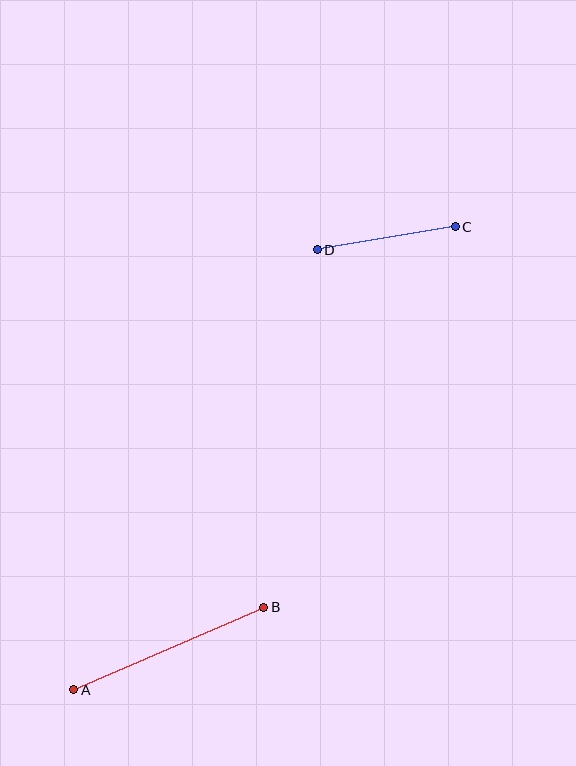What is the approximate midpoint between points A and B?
The midpoint is at approximately (169, 649) pixels.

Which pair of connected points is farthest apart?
Points A and B are farthest apart.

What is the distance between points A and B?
The distance is approximately 207 pixels.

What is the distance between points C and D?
The distance is approximately 140 pixels.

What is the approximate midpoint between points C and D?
The midpoint is at approximately (386, 238) pixels.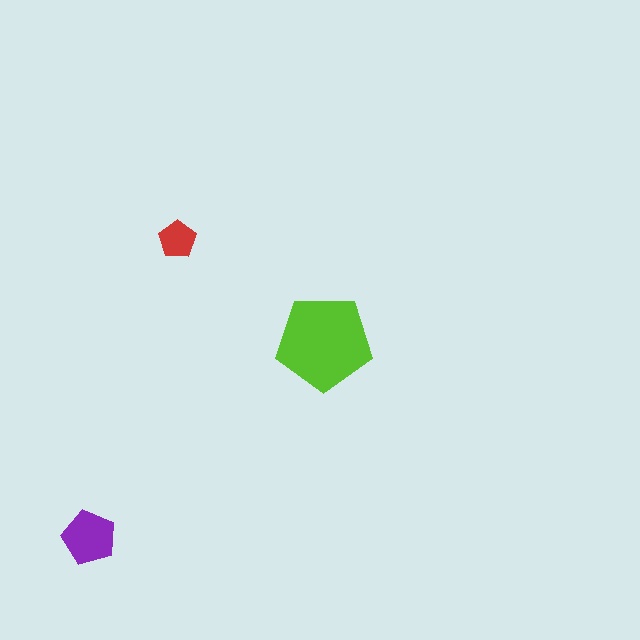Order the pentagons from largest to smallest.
the lime one, the purple one, the red one.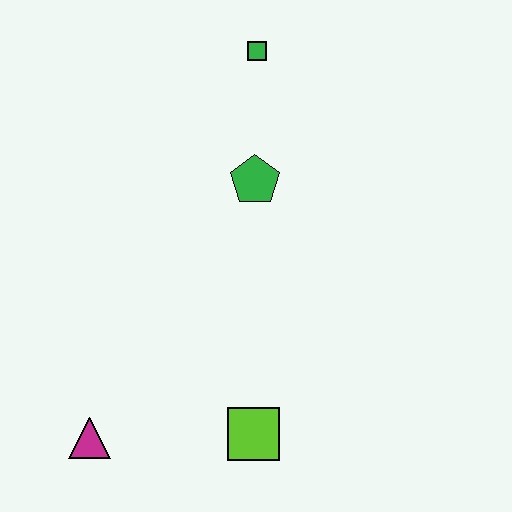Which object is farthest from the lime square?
The green square is farthest from the lime square.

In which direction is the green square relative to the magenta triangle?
The green square is above the magenta triangle.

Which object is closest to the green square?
The green pentagon is closest to the green square.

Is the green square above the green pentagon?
Yes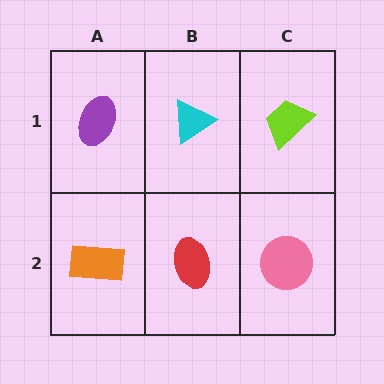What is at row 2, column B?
A red ellipse.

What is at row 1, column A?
A purple ellipse.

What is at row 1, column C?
A lime trapezoid.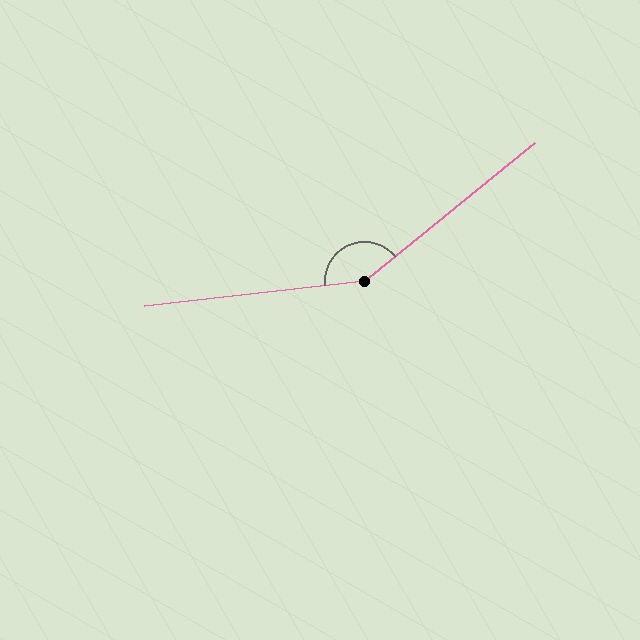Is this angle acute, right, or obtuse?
It is obtuse.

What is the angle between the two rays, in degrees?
Approximately 147 degrees.